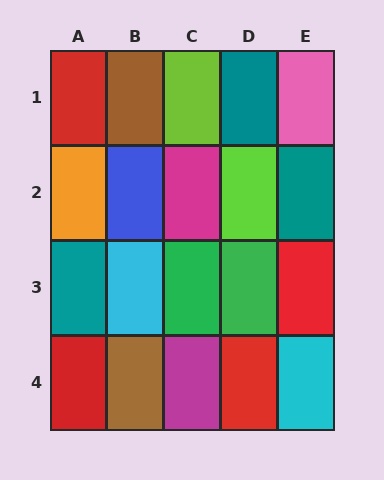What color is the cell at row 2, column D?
Lime.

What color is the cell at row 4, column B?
Brown.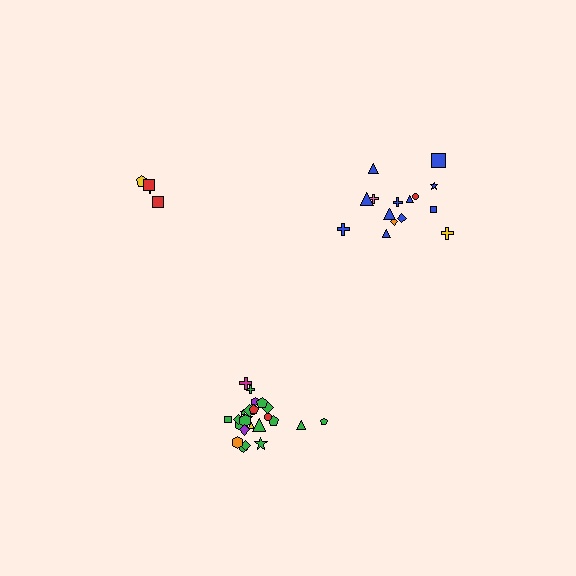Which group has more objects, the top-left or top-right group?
The top-right group.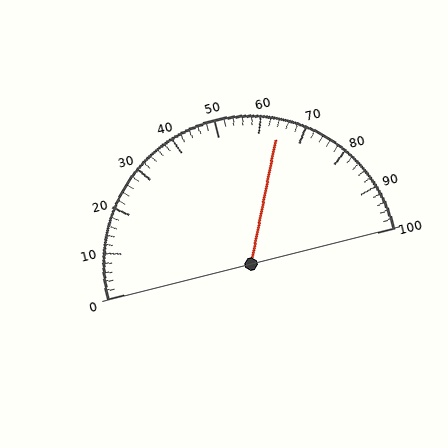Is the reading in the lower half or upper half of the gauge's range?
The reading is in the upper half of the range (0 to 100).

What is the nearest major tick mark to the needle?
The nearest major tick mark is 60.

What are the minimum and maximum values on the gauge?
The gauge ranges from 0 to 100.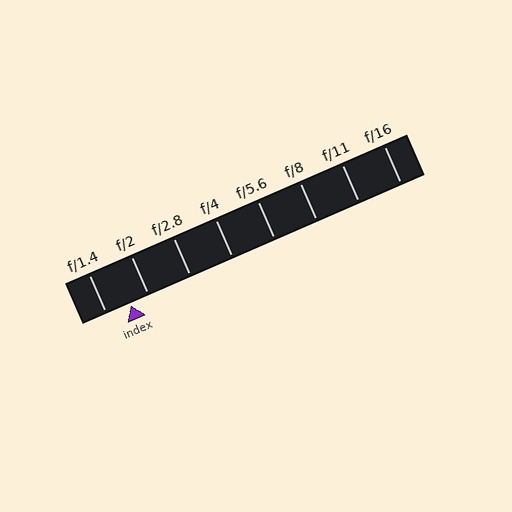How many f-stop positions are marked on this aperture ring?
There are 8 f-stop positions marked.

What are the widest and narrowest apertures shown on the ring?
The widest aperture shown is f/1.4 and the narrowest is f/16.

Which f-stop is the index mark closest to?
The index mark is closest to f/2.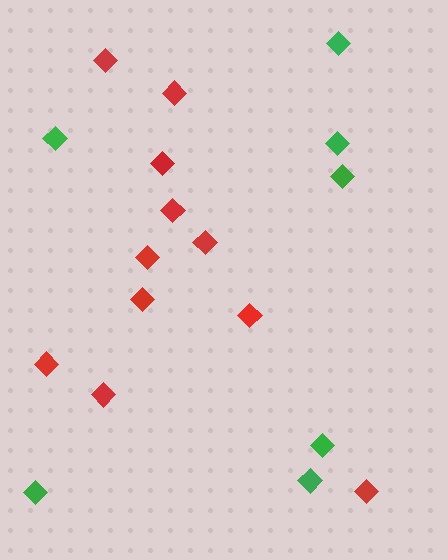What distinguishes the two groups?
There are 2 groups: one group of red diamonds (11) and one group of green diamonds (7).